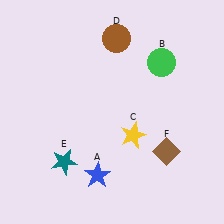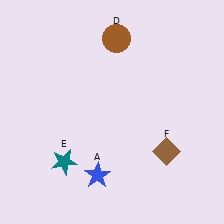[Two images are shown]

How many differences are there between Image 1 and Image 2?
There are 2 differences between the two images.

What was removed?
The yellow star (C), the green circle (B) were removed in Image 2.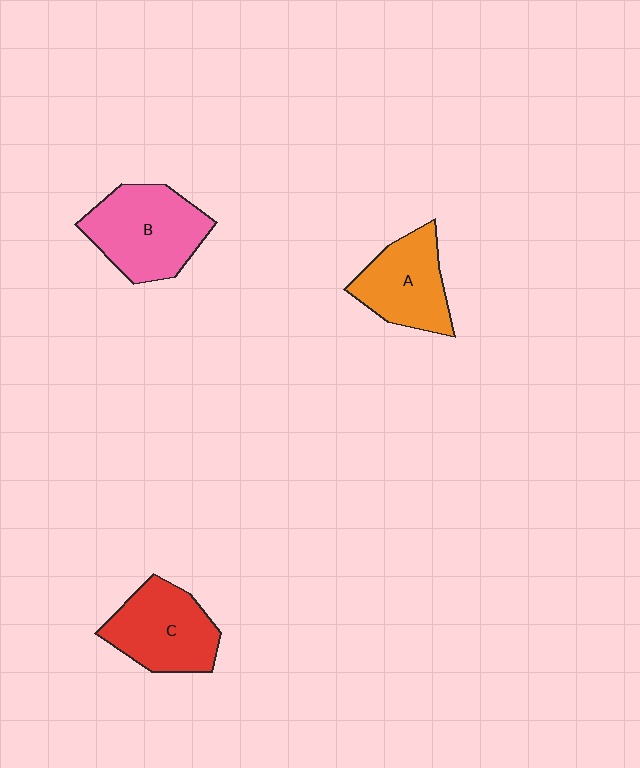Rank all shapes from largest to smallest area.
From largest to smallest: B (pink), C (red), A (orange).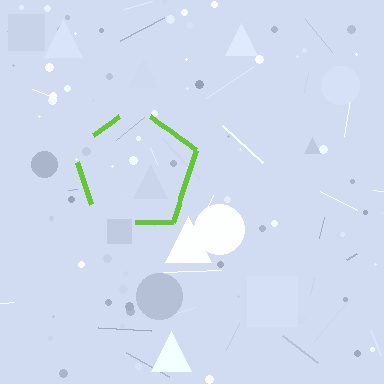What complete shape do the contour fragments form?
The contour fragments form a pentagon.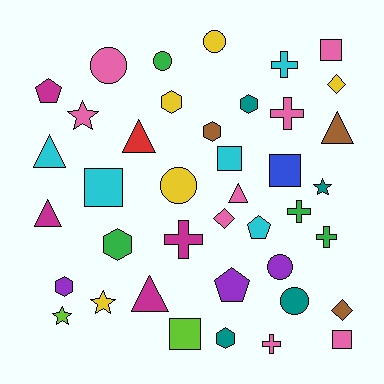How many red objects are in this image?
There is 1 red object.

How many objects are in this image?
There are 40 objects.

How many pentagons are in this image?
There are 3 pentagons.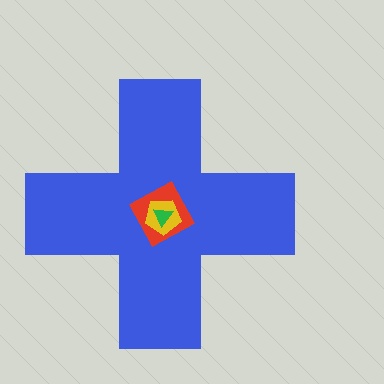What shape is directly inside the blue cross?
The red square.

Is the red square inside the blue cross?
Yes.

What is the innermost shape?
The green triangle.